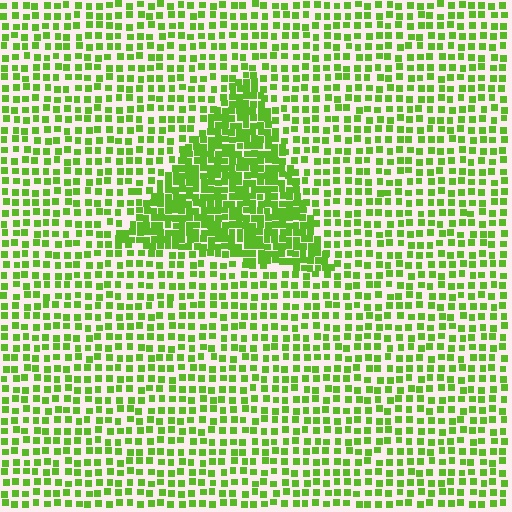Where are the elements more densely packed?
The elements are more densely packed inside the triangle boundary.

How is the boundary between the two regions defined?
The boundary is defined by a change in element density (approximately 2.1x ratio). All elements are the same color, size, and shape.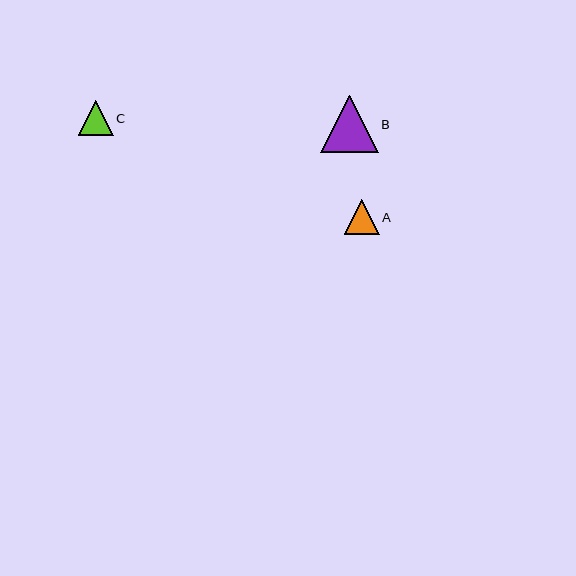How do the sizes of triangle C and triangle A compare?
Triangle C and triangle A are approximately the same size.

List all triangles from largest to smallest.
From largest to smallest: B, C, A.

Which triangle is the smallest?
Triangle A is the smallest with a size of approximately 35 pixels.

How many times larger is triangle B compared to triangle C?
Triangle B is approximately 1.6 times the size of triangle C.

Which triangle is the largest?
Triangle B is the largest with a size of approximately 57 pixels.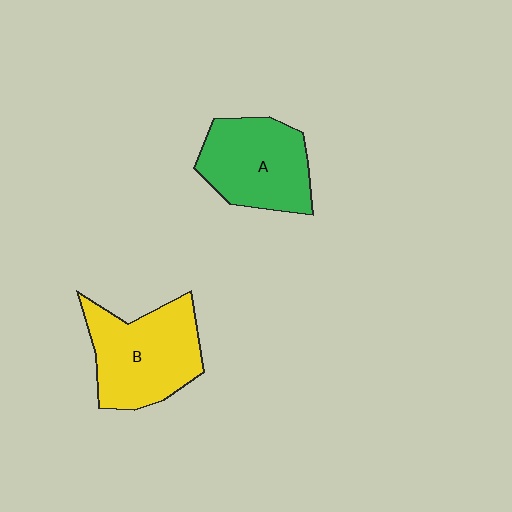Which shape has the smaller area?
Shape A (green).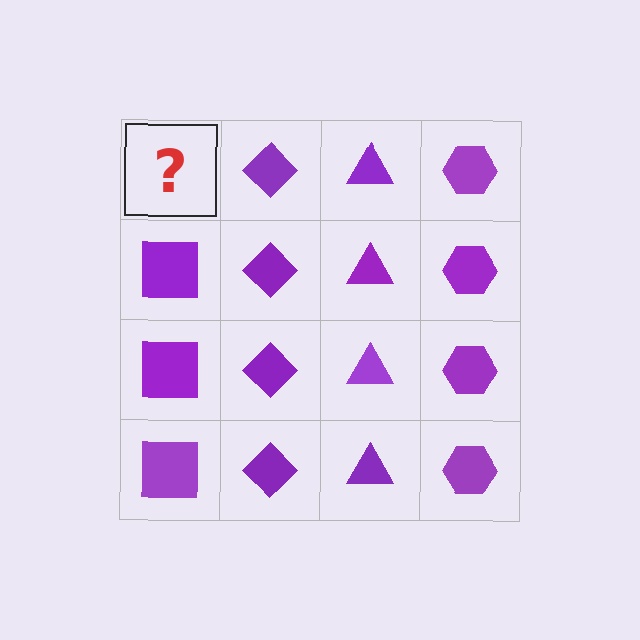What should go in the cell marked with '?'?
The missing cell should contain a purple square.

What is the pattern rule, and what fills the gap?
The rule is that each column has a consistent shape. The gap should be filled with a purple square.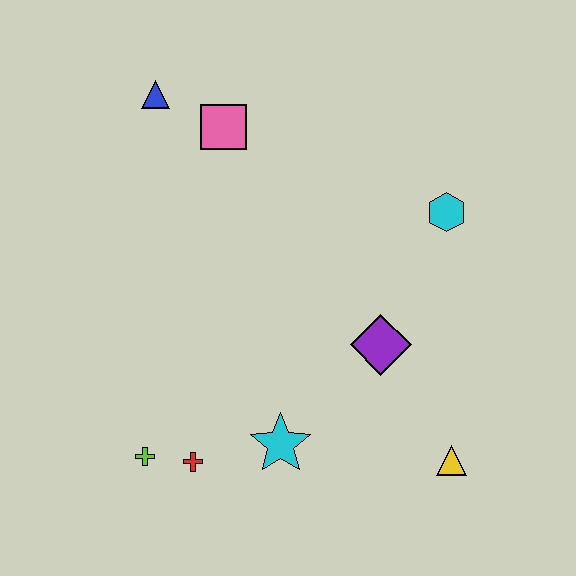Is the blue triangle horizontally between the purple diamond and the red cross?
No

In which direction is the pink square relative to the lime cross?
The pink square is above the lime cross.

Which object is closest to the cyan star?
The red cross is closest to the cyan star.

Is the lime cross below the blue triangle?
Yes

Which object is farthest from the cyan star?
The blue triangle is farthest from the cyan star.